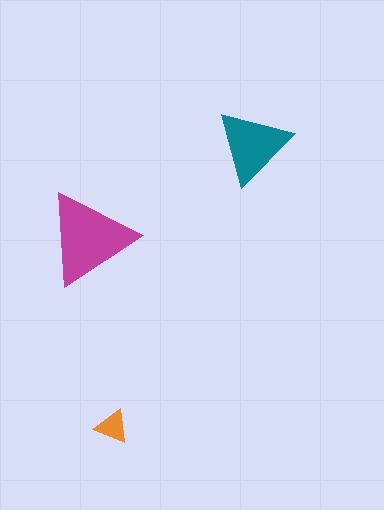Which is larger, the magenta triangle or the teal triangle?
The magenta one.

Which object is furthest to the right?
The teal triangle is rightmost.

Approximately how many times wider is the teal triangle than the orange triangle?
About 2.5 times wider.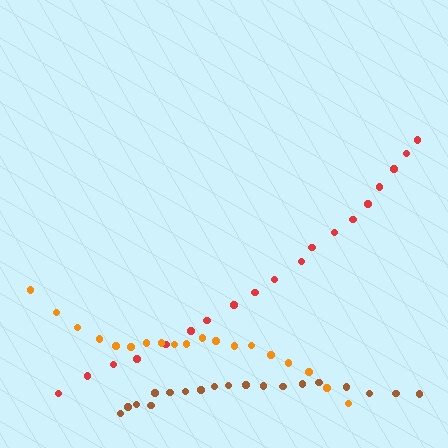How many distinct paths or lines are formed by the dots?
There are 3 distinct paths.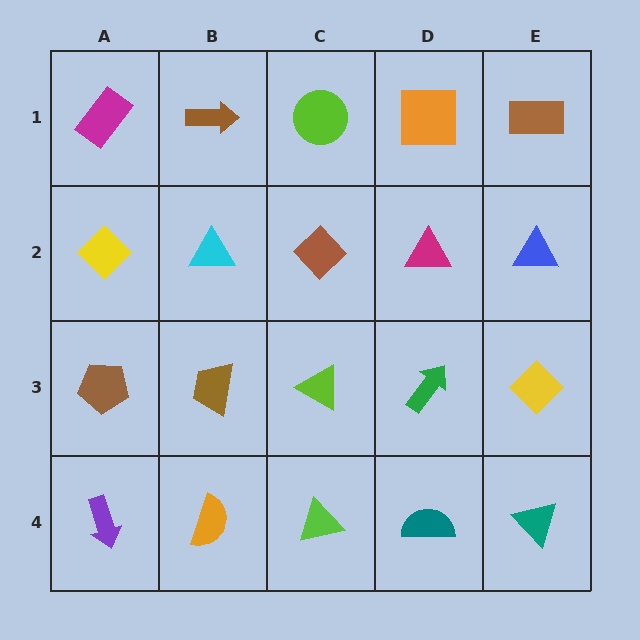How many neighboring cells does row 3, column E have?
3.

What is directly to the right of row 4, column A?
An orange semicircle.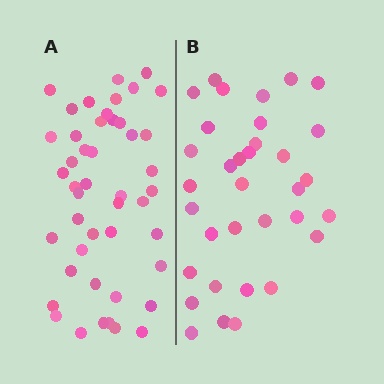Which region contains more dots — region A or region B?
Region A (the left region) has more dots.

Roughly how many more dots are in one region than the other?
Region A has roughly 12 or so more dots than region B.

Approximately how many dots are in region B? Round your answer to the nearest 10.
About 30 dots. (The exact count is 34, which rounds to 30.)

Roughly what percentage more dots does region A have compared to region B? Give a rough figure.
About 35% more.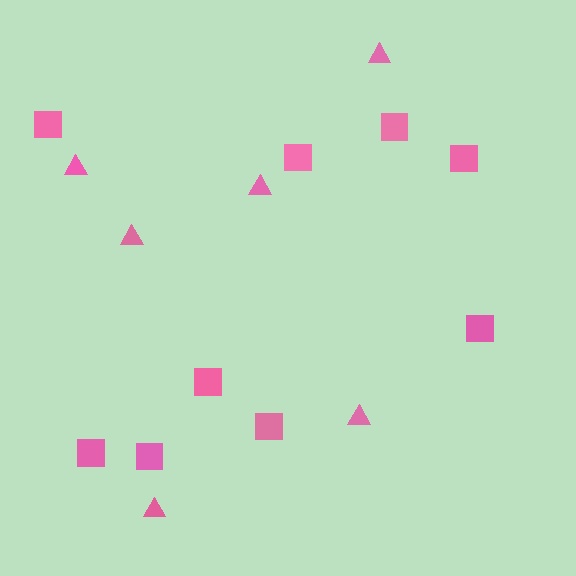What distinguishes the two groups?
There are 2 groups: one group of squares (9) and one group of triangles (6).